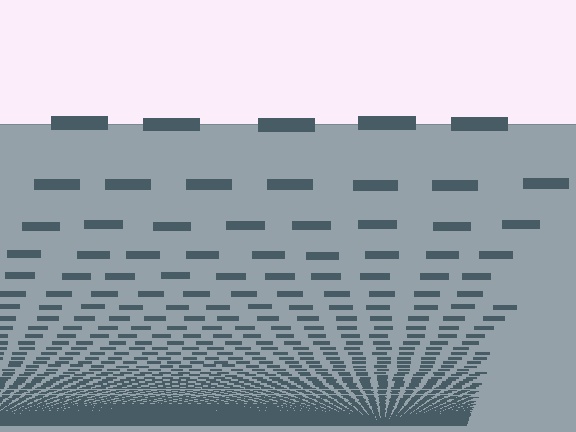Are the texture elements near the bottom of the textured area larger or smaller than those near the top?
Smaller. The gradient is inverted — elements near the bottom are smaller and denser.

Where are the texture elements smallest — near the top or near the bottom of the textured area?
Near the bottom.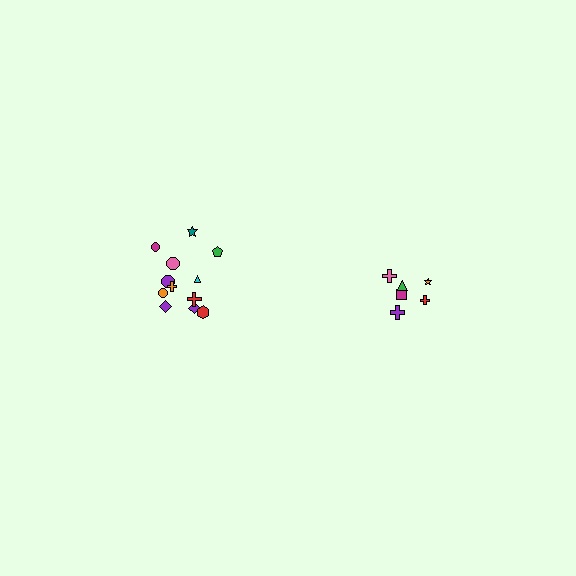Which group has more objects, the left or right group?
The left group.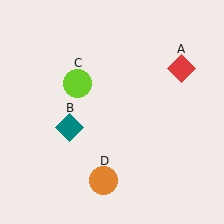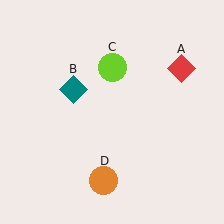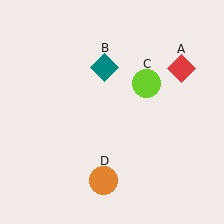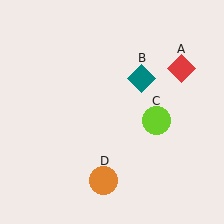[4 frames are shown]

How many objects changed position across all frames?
2 objects changed position: teal diamond (object B), lime circle (object C).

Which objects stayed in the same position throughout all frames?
Red diamond (object A) and orange circle (object D) remained stationary.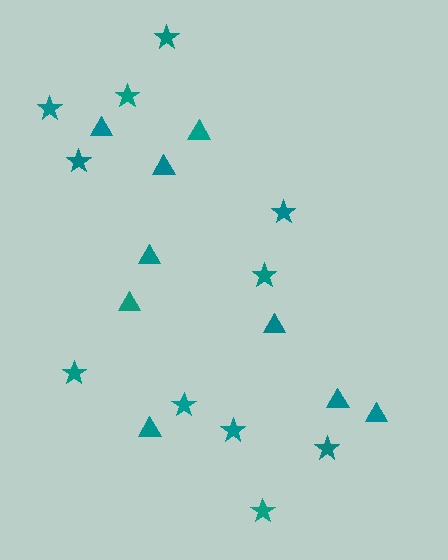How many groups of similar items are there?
There are 2 groups: one group of triangles (9) and one group of stars (11).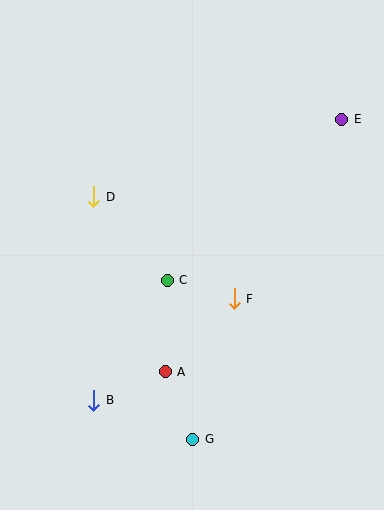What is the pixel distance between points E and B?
The distance between E and B is 374 pixels.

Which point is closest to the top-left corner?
Point D is closest to the top-left corner.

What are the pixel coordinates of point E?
Point E is at (342, 119).